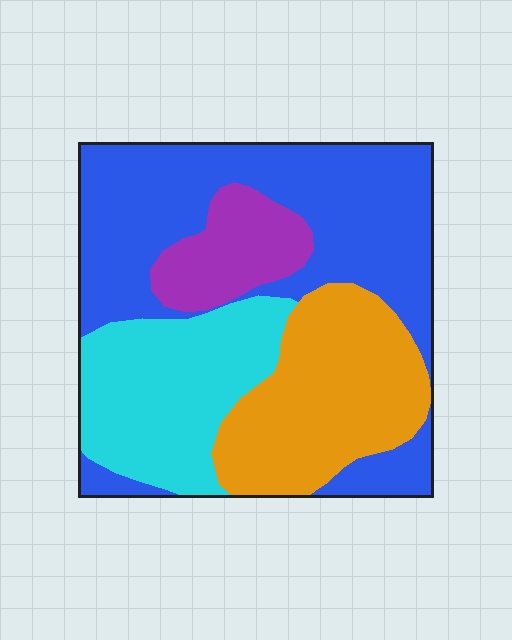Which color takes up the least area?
Purple, at roughly 10%.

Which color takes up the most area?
Blue, at roughly 45%.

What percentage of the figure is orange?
Orange covers around 25% of the figure.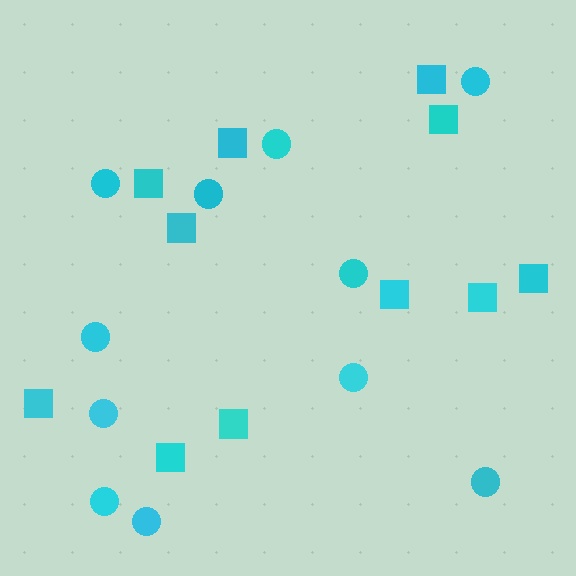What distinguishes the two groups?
There are 2 groups: one group of squares (11) and one group of circles (11).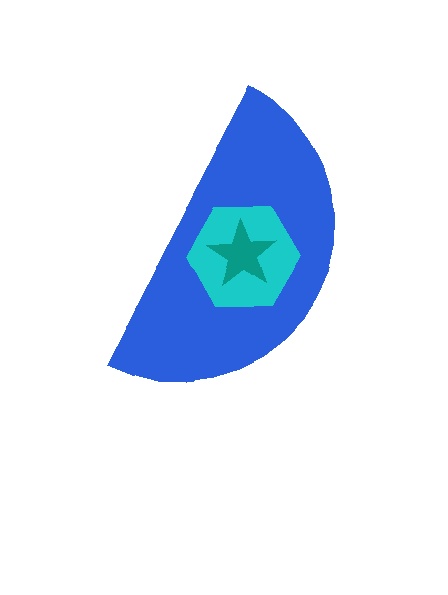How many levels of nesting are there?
3.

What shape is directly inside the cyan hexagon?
The teal star.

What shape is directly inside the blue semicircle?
The cyan hexagon.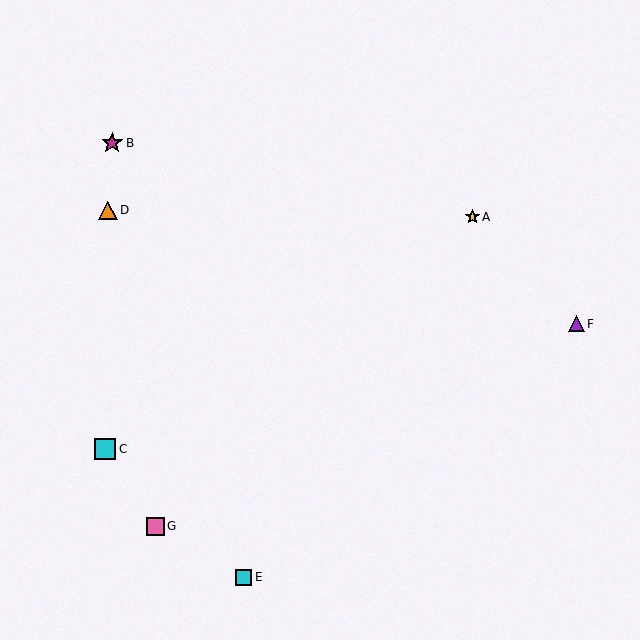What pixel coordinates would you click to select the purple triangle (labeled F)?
Click at (576, 324) to select the purple triangle F.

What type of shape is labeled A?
Shape A is a yellow star.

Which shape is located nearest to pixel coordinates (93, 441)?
The cyan square (labeled C) at (105, 449) is nearest to that location.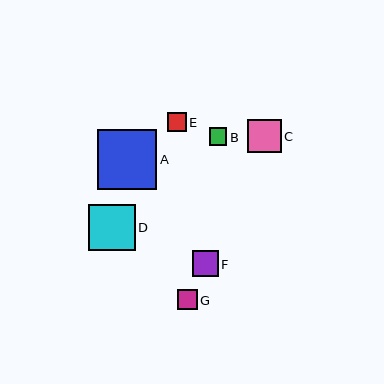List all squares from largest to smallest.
From largest to smallest: A, D, C, F, G, E, B.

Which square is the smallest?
Square B is the smallest with a size of approximately 18 pixels.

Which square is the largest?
Square A is the largest with a size of approximately 59 pixels.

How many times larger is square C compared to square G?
Square C is approximately 1.7 times the size of square G.